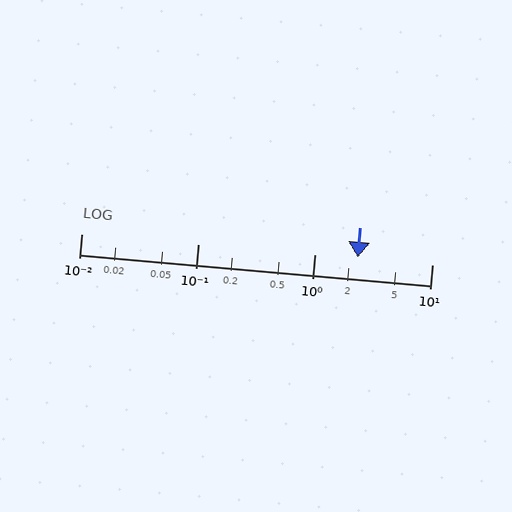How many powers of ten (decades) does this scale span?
The scale spans 3 decades, from 0.01 to 10.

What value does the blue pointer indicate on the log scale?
The pointer indicates approximately 2.3.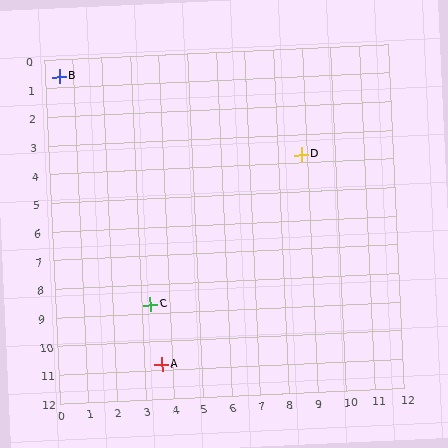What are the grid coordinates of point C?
Point C is at approximately (3.3, 8.7).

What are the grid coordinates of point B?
Point B is at approximately (0.5, 0.6).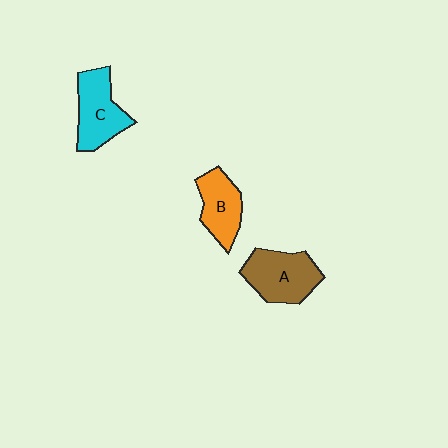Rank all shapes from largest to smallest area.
From largest to smallest: A (brown), C (cyan), B (orange).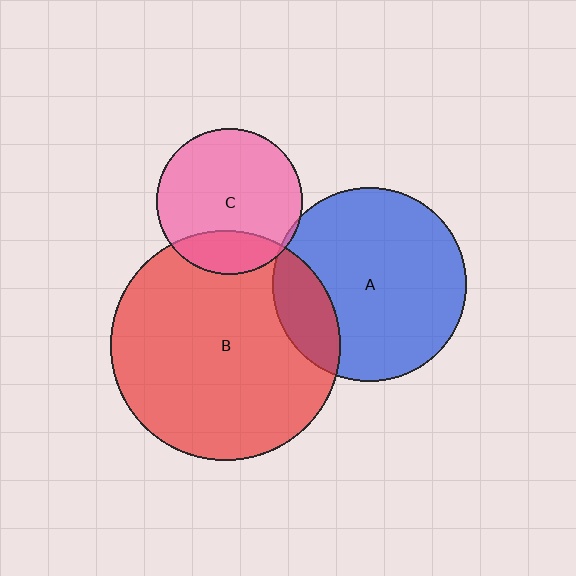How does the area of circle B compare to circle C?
Approximately 2.5 times.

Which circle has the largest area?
Circle B (red).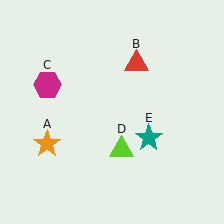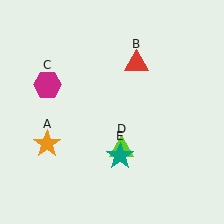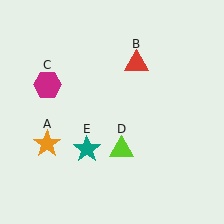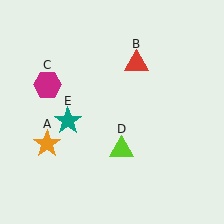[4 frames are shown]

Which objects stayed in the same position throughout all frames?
Orange star (object A) and red triangle (object B) and magenta hexagon (object C) and lime triangle (object D) remained stationary.